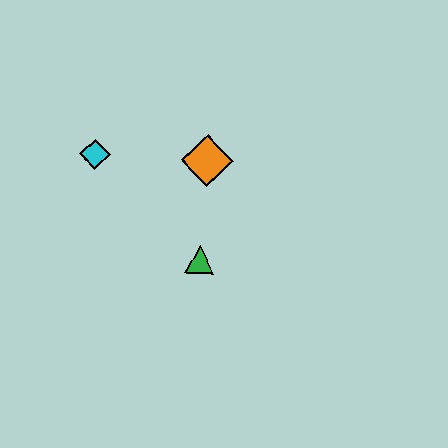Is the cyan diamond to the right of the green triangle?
No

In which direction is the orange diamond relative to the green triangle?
The orange diamond is above the green triangle.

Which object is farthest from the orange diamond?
The cyan diamond is farthest from the orange diamond.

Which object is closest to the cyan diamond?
The orange diamond is closest to the cyan diamond.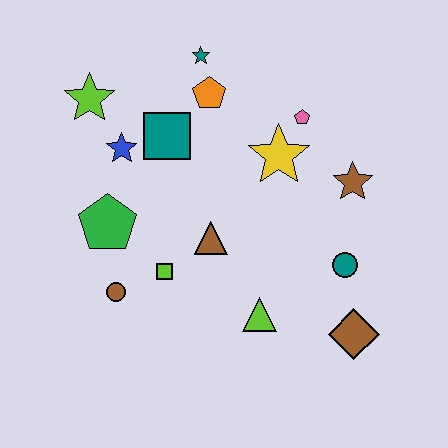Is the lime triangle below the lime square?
Yes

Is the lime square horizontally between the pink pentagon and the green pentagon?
Yes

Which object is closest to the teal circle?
The brown diamond is closest to the teal circle.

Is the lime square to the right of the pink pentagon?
No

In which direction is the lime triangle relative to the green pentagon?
The lime triangle is to the right of the green pentagon.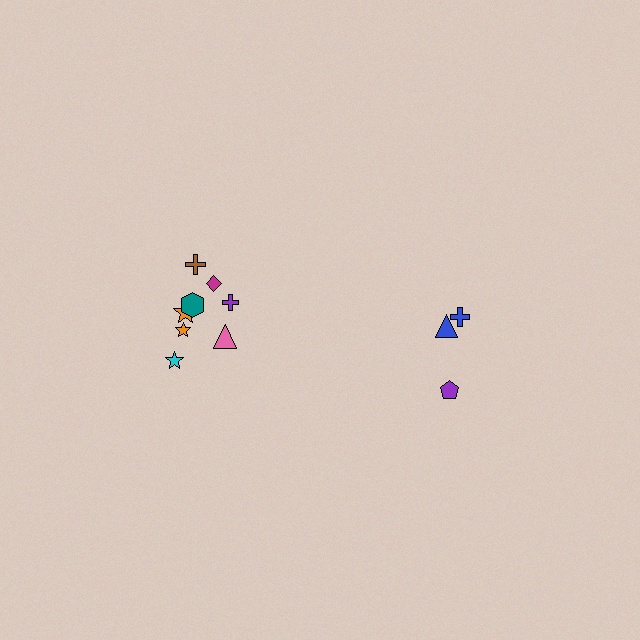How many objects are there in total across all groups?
There are 11 objects.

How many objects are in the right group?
There are 3 objects.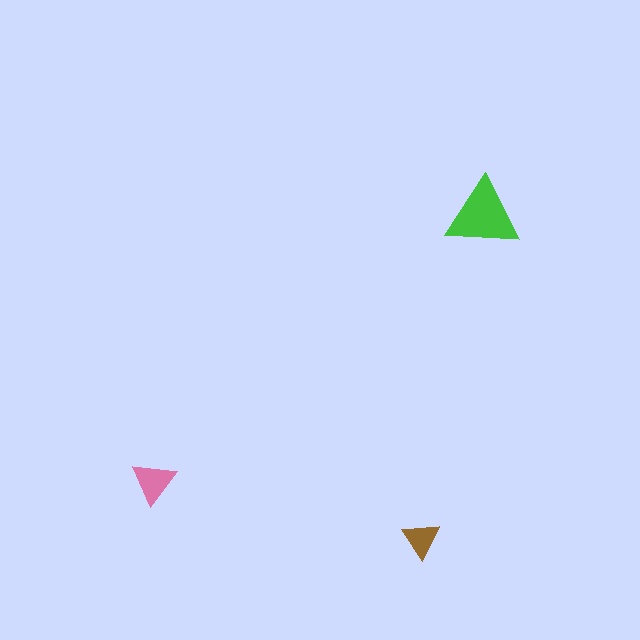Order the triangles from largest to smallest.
the green one, the pink one, the brown one.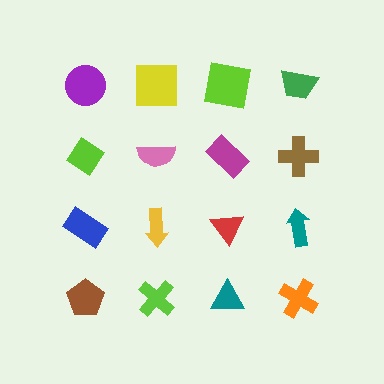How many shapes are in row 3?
4 shapes.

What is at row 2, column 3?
A magenta rectangle.